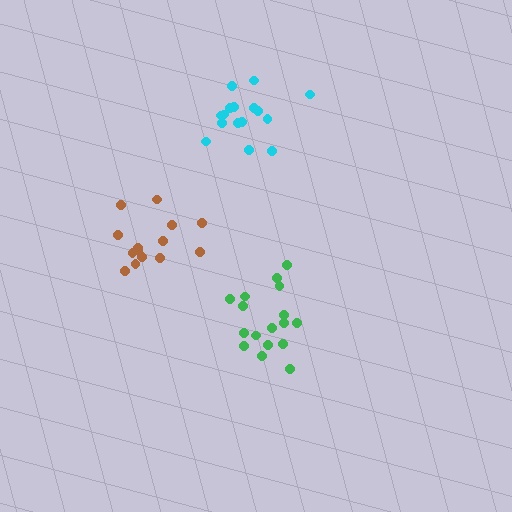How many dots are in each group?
Group 1: 17 dots, Group 2: 14 dots, Group 3: 16 dots (47 total).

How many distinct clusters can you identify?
There are 3 distinct clusters.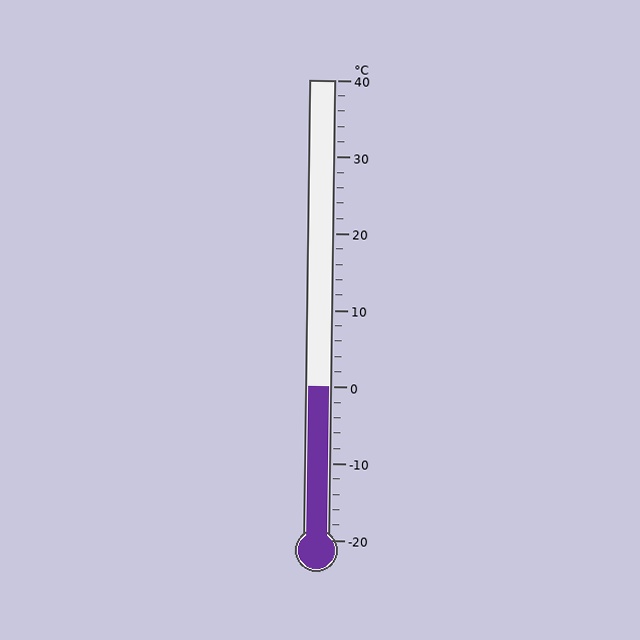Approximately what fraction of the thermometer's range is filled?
The thermometer is filled to approximately 35% of its range.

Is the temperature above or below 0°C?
The temperature is at 0°C.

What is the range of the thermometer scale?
The thermometer scale ranges from -20°C to 40°C.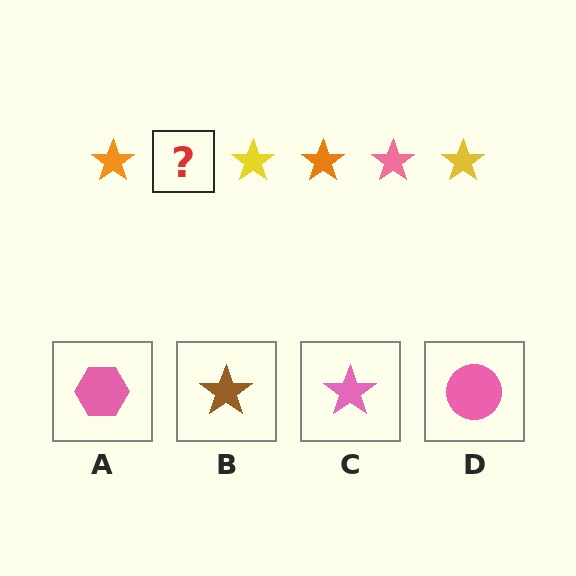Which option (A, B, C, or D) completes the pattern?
C.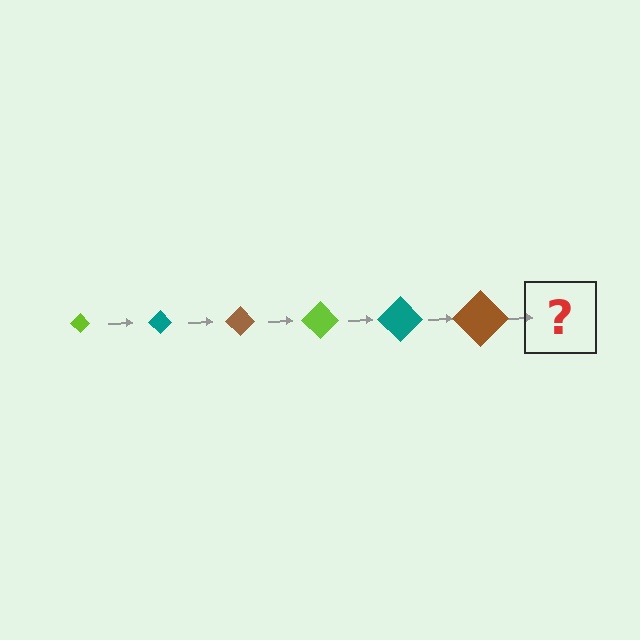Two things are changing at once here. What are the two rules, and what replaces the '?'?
The two rules are that the diamond grows larger each step and the color cycles through lime, teal, and brown. The '?' should be a lime diamond, larger than the previous one.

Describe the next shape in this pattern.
It should be a lime diamond, larger than the previous one.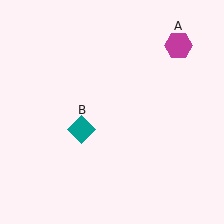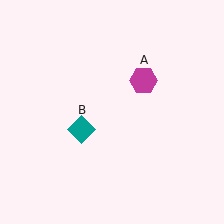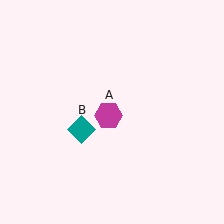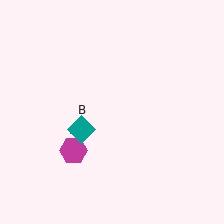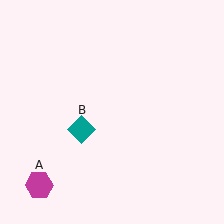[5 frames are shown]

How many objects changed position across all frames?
1 object changed position: magenta hexagon (object A).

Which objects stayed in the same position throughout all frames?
Teal diamond (object B) remained stationary.